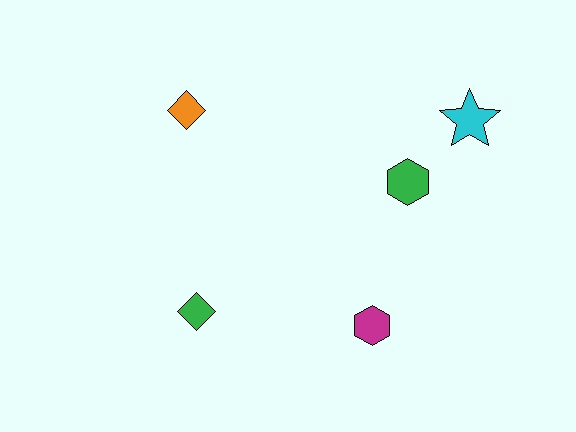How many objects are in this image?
There are 5 objects.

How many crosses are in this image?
There are no crosses.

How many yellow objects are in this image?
There are no yellow objects.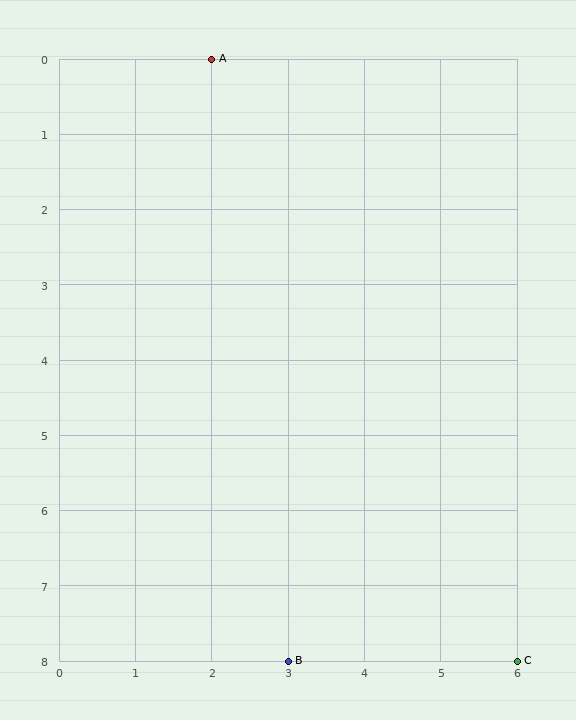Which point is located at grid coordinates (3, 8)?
Point B is at (3, 8).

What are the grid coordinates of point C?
Point C is at grid coordinates (6, 8).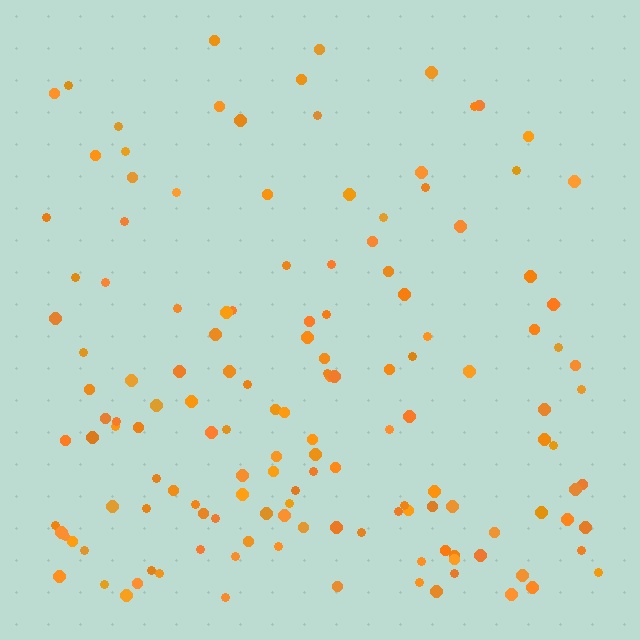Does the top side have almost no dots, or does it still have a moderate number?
Still a moderate number, just noticeably fewer than the bottom.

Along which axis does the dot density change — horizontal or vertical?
Vertical.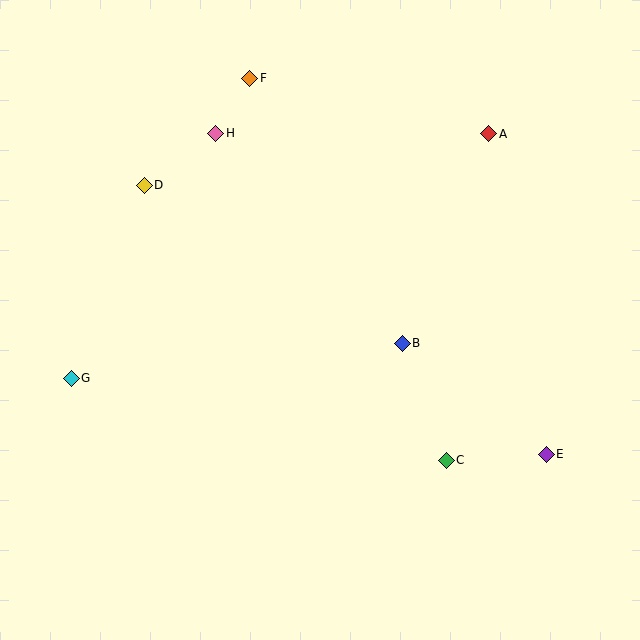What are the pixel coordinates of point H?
Point H is at (216, 133).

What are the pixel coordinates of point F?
Point F is at (250, 78).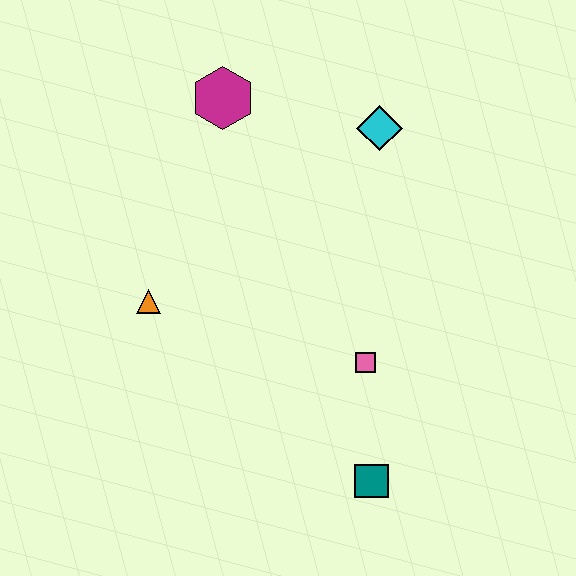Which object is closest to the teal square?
The pink square is closest to the teal square.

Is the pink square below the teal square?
No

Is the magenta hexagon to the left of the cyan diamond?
Yes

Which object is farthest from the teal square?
The magenta hexagon is farthest from the teal square.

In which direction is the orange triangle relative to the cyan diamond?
The orange triangle is to the left of the cyan diamond.